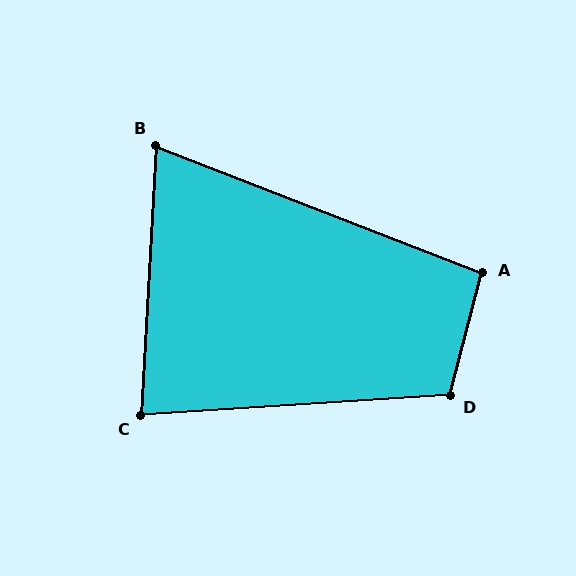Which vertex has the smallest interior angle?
B, at approximately 72 degrees.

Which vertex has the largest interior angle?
D, at approximately 108 degrees.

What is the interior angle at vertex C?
Approximately 83 degrees (acute).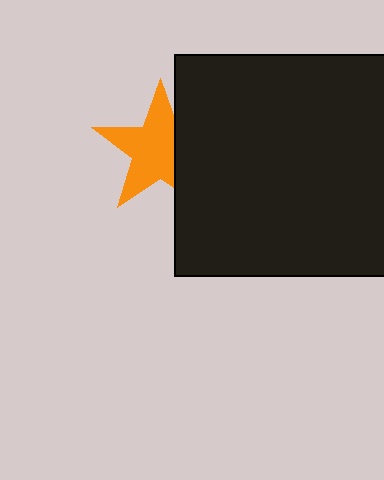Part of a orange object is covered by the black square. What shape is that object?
It is a star.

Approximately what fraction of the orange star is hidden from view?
Roughly 31% of the orange star is hidden behind the black square.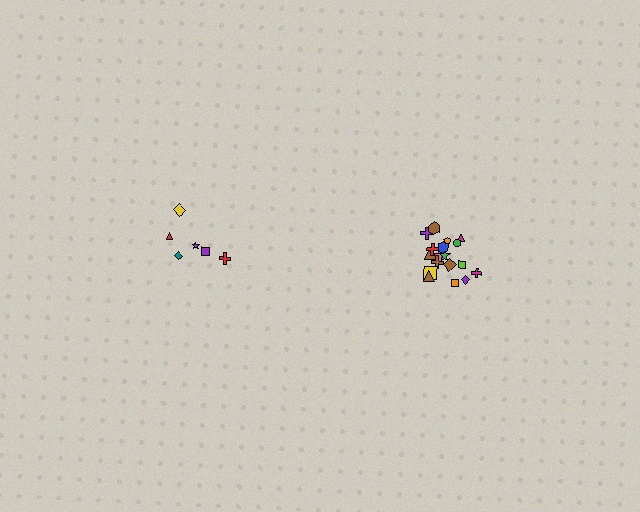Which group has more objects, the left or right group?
The right group.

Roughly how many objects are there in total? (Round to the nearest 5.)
Roughly 25 objects in total.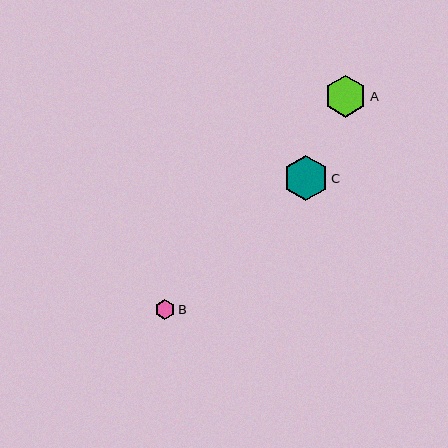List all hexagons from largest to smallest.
From largest to smallest: C, A, B.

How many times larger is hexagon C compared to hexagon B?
Hexagon C is approximately 2.2 times the size of hexagon B.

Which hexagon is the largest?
Hexagon C is the largest with a size of approximately 44 pixels.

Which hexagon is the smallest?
Hexagon B is the smallest with a size of approximately 20 pixels.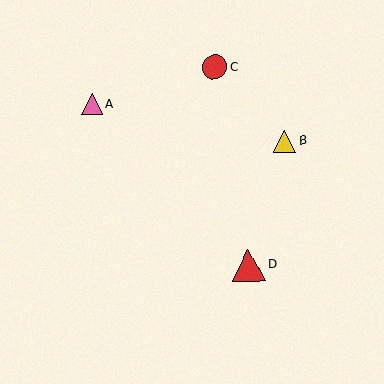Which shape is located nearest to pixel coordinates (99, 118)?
The pink triangle (labeled A) at (92, 104) is nearest to that location.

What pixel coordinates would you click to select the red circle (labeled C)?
Click at (215, 67) to select the red circle C.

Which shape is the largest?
The red triangle (labeled D) is the largest.